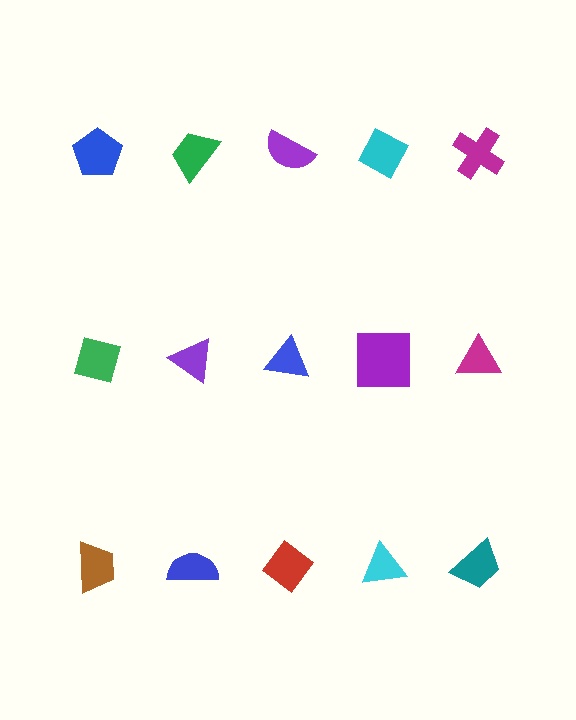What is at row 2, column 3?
A blue triangle.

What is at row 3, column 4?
A cyan triangle.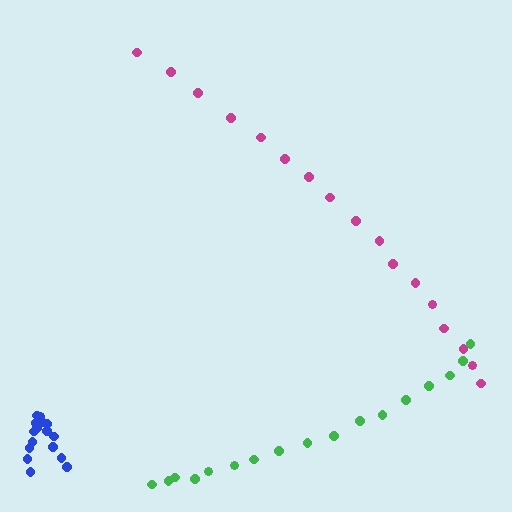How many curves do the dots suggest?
There are 3 distinct paths.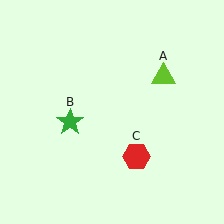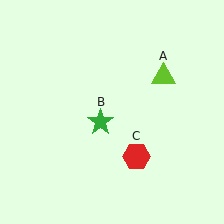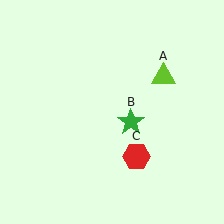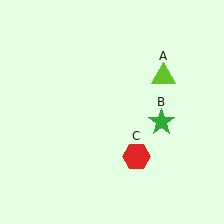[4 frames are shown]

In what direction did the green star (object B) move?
The green star (object B) moved right.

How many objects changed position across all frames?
1 object changed position: green star (object B).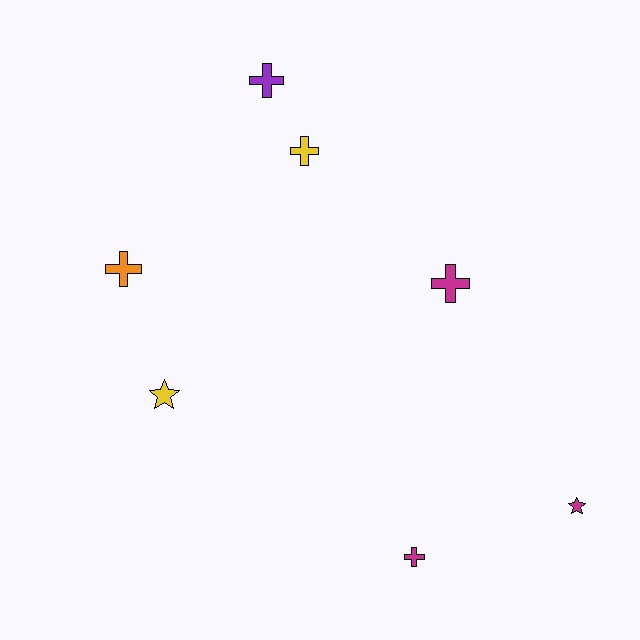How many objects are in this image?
There are 7 objects.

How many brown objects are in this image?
There are no brown objects.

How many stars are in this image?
There are 2 stars.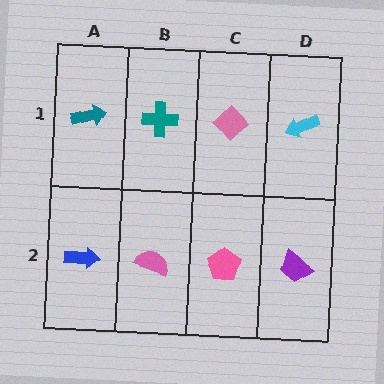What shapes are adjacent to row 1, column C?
A pink pentagon (row 2, column C), a teal cross (row 1, column B), a cyan arrow (row 1, column D).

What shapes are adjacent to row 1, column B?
A pink semicircle (row 2, column B), a teal arrow (row 1, column A), a pink diamond (row 1, column C).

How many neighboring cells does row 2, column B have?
3.